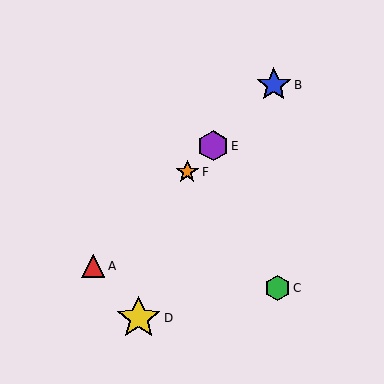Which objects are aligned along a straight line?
Objects A, B, E, F are aligned along a straight line.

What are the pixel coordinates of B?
Object B is at (274, 85).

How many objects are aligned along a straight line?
4 objects (A, B, E, F) are aligned along a straight line.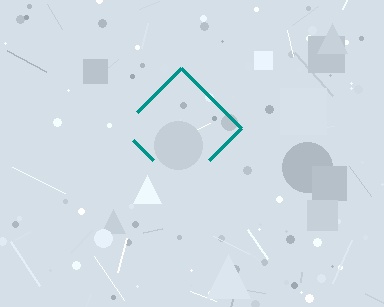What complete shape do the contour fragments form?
The contour fragments form a diamond.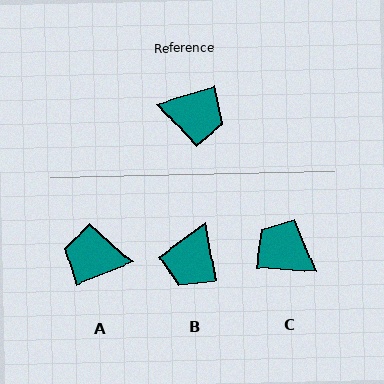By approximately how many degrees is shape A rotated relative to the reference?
Approximately 175 degrees clockwise.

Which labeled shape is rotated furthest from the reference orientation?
A, about 175 degrees away.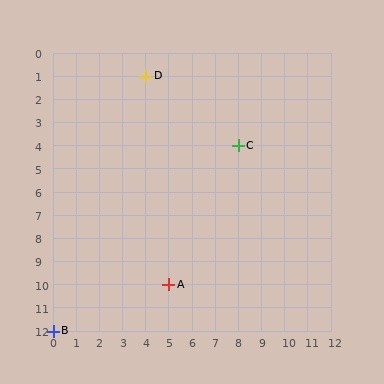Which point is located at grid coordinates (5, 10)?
Point A is at (5, 10).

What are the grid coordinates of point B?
Point B is at grid coordinates (0, 12).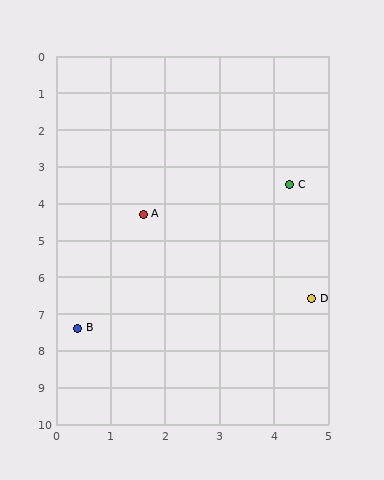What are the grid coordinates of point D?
Point D is at approximately (4.7, 6.6).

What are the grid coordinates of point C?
Point C is at approximately (4.3, 3.5).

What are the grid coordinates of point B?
Point B is at approximately (0.4, 7.4).